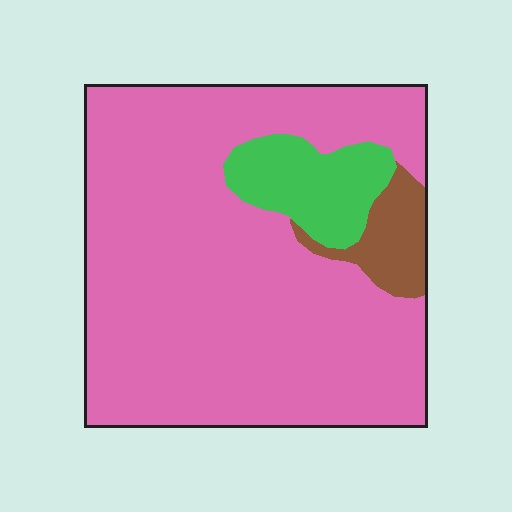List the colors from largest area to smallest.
From largest to smallest: pink, green, brown.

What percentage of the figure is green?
Green covers roughly 10% of the figure.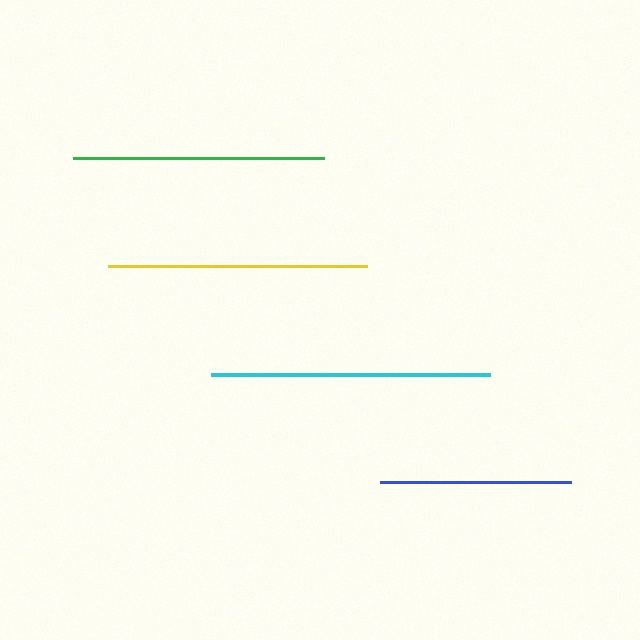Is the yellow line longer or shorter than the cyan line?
The cyan line is longer than the yellow line.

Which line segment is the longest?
The cyan line is the longest at approximately 278 pixels.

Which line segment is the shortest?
The blue line is the shortest at approximately 191 pixels.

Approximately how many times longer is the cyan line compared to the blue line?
The cyan line is approximately 1.5 times the length of the blue line.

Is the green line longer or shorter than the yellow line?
The yellow line is longer than the green line.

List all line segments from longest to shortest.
From longest to shortest: cyan, yellow, green, blue.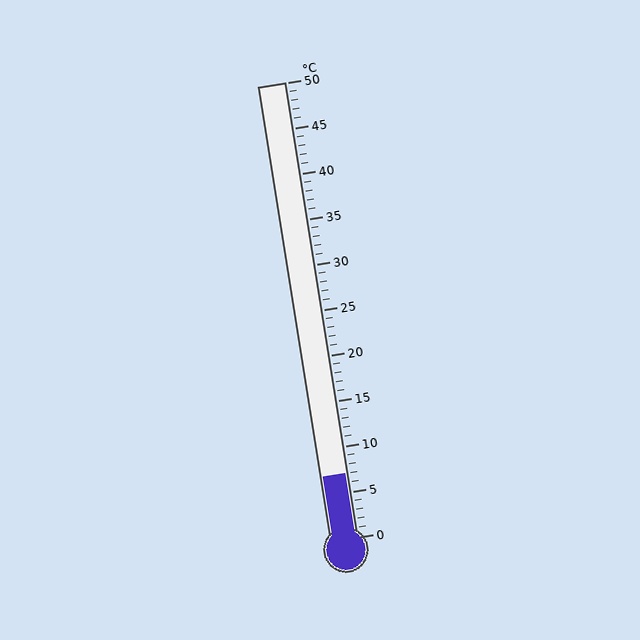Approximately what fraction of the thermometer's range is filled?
The thermometer is filled to approximately 15% of its range.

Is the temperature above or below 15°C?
The temperature is below 15°C.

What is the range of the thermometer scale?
The thermometer scale ranges from 0°C to 50°C.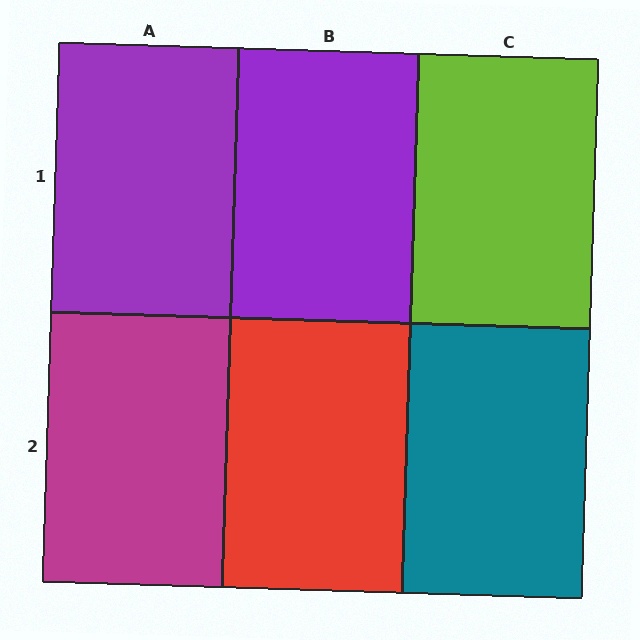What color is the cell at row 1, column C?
Lime.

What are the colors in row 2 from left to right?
Magenta, red, teal.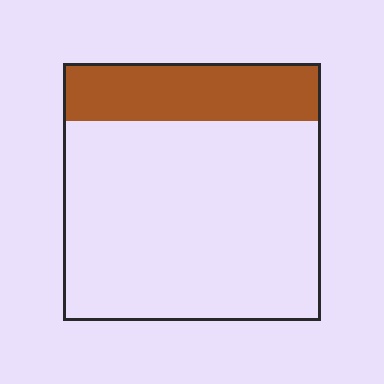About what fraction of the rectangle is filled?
About one fifth (1/5).